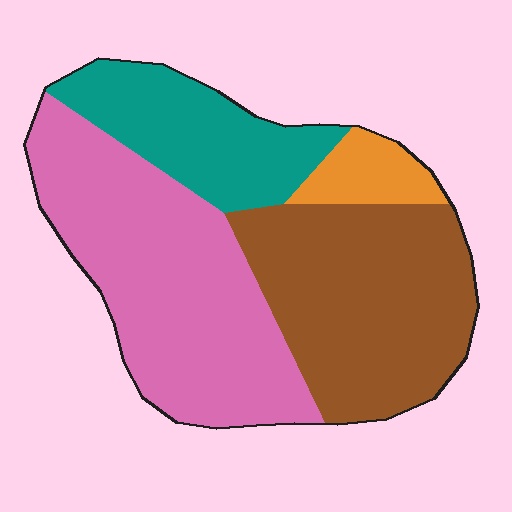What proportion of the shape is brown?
Brown covers about 35% of the shape.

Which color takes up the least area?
Orange, at roughly 5%.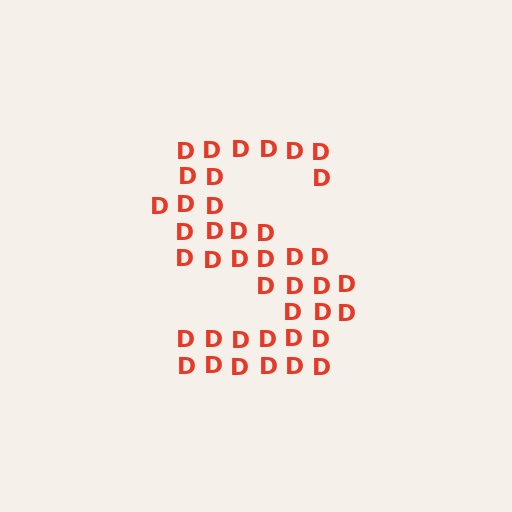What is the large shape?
The large shape is the letter S.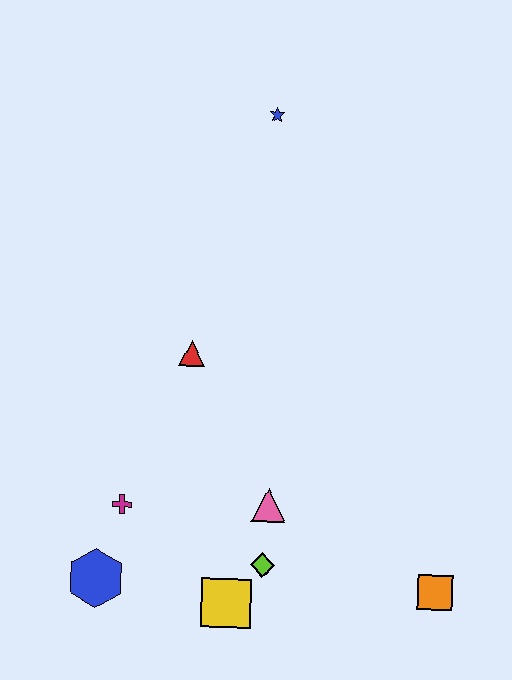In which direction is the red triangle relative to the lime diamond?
The red triangle is above the lime diamond.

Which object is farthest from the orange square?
The blue star is farthest from the orange square.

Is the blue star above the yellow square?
Yes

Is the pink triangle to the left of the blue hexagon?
No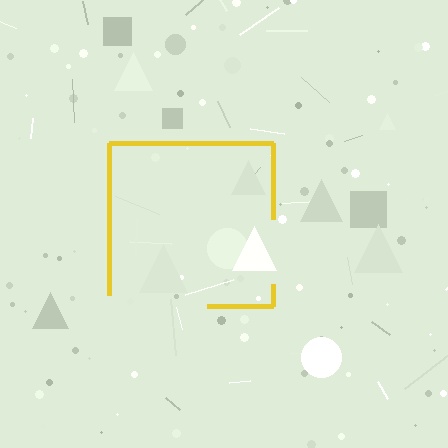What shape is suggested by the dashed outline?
The dashed outline suggests a square.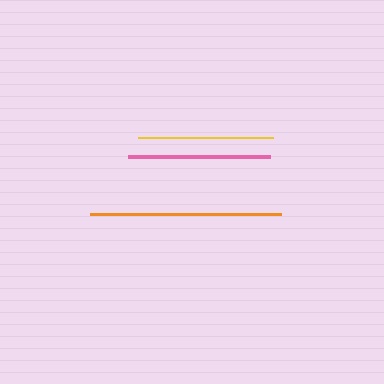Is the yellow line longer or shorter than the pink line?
The pink line is longer than the yellow line.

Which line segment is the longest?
The orange line is the longest at approximately 190 pixels.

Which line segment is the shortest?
The yellow line is the shortest at approximately 135 pixels.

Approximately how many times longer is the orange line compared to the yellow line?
The orange line is approximately 1.4 times the length of the yellow line.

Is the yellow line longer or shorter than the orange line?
The orange line is longer than the yellow line.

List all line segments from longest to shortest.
From longest to shortest: orange, pink, yellow.